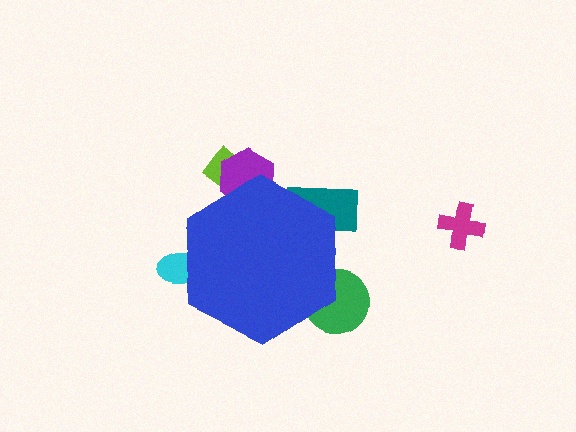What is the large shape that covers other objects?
A blue hexagon.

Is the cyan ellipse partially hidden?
Yes, the cyan ellipse is partially hidden behind the blue hexagon.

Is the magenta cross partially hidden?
No, the magenta cross is fully visible.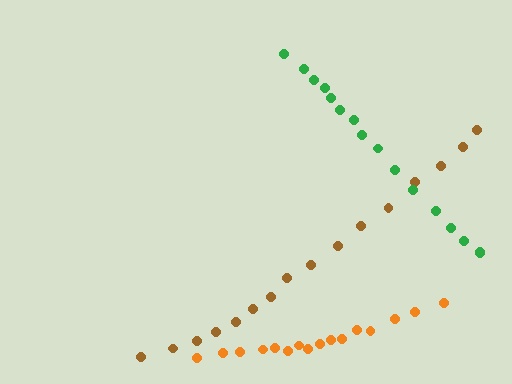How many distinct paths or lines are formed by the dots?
There are 3 distinct paths.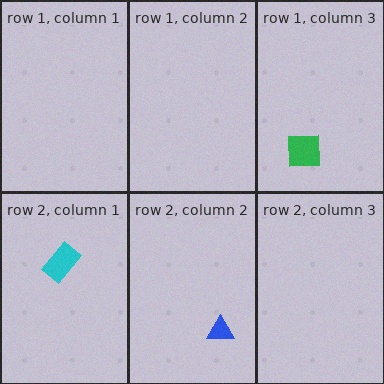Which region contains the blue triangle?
The row 2, column 2 region.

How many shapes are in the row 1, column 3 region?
1.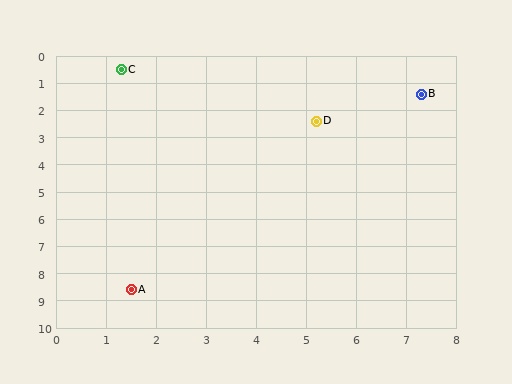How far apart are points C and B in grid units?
Points C and B are about 6.1 grid units apart.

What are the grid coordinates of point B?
Point B is at approximately (7.3, 1.4).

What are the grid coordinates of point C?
Point C is at approximately (1.3, 0.5).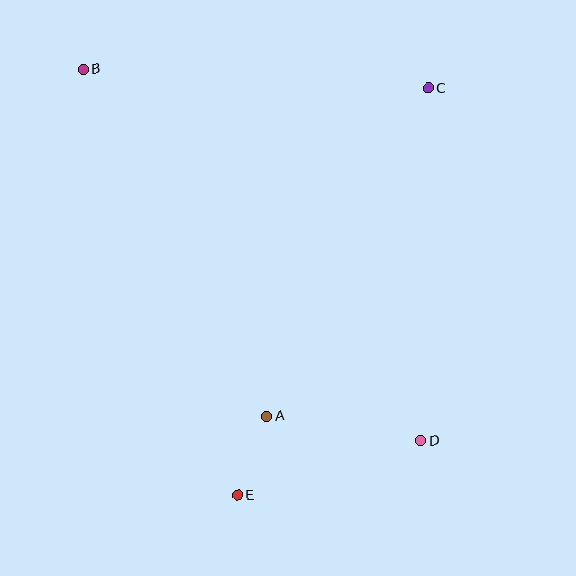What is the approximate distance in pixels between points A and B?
The distance between A and B is approximately 392 pixels.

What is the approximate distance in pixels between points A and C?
The distance between A and C is approximately 366 pixels.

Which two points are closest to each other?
Points A and E are closest to each other.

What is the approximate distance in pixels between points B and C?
The distance between B and C is approximately 345 pixels.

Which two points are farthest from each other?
Points B and D are farthest from each other.